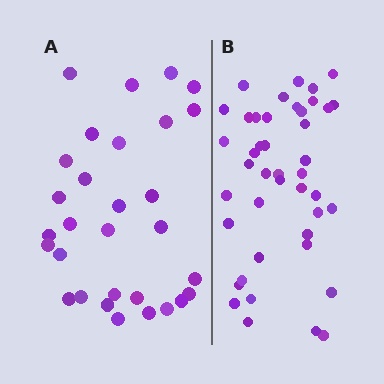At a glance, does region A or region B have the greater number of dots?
Region B (the right region) has more dots.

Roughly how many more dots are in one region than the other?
Region B has approximately 15 more dots than region A.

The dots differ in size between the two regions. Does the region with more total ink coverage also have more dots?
No. Region A has more total ink coverage because its dots are larger, but region B actually contains more individual dots. Total area can be misleading — the number of items is what matters here.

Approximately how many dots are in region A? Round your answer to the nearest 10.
About 30 dots.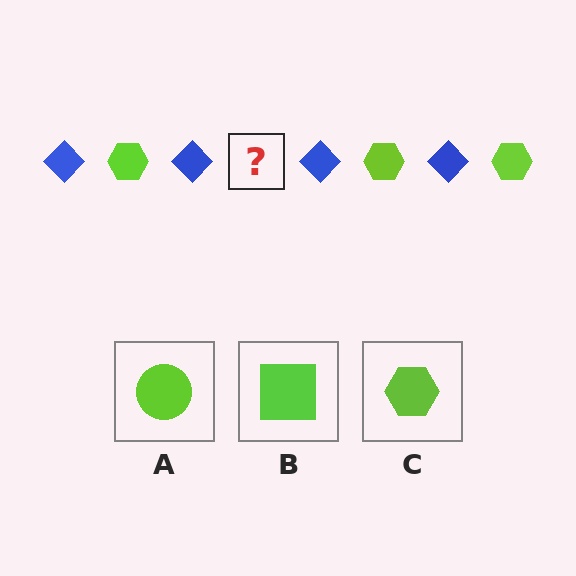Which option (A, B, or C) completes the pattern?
C.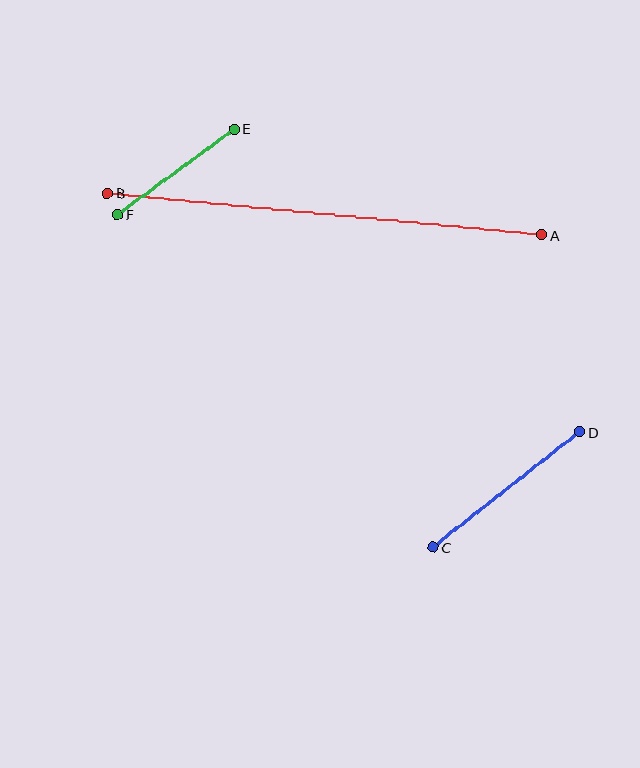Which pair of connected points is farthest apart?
Points A and B are farthest apart.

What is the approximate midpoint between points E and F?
The midpoint is at approximately (176, 172) pixels.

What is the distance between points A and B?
The distance is approximately 437 pixels.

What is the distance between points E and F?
The distance is approximately 145 pixels.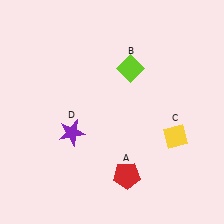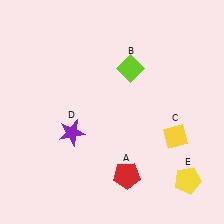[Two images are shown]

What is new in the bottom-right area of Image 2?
A yellow pentagon (E) was added in the bottom-right area of Image 2.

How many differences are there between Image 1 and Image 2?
There is 1 difference between the two images.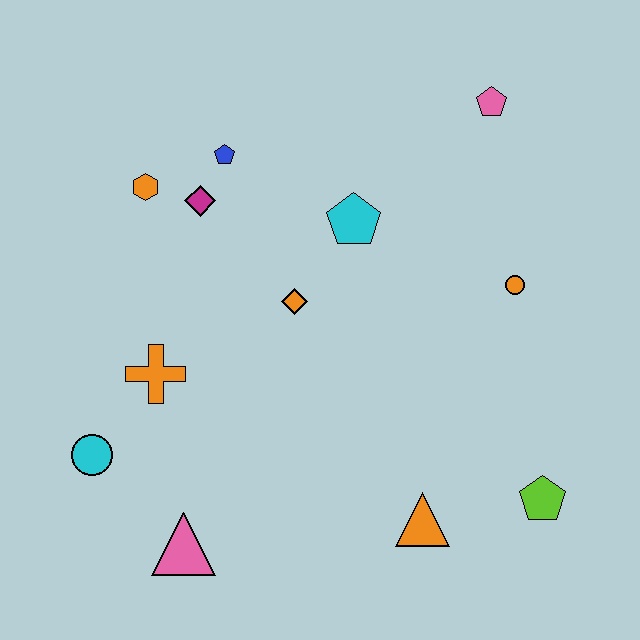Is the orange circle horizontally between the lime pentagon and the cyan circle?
Yes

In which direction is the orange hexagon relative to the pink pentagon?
The orange hexagon is to the left of the pink pentagon.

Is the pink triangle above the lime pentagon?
No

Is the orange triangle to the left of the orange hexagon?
No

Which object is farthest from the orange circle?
The cyan circle is farthest from the orange circle.